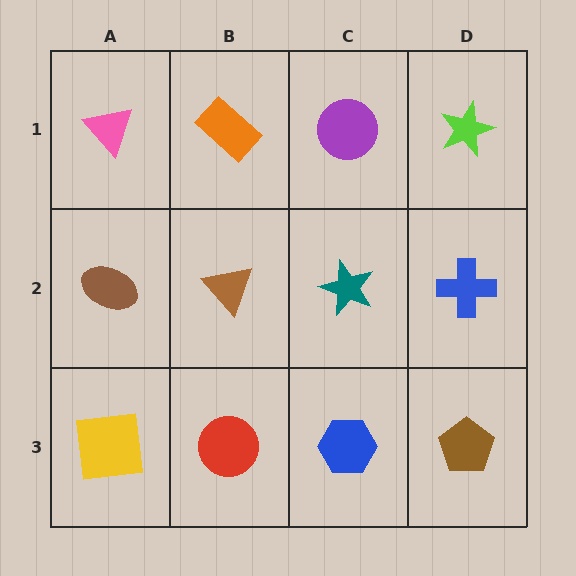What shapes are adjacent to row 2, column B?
An orange rectangle (row 1, column B), a red circle (row 3, column B), a brown ellipse (row 2, column A), a teal star (row 2, column C).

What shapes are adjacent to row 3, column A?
A brown ellipse (row 2, column A), a red circle (row 3, column B).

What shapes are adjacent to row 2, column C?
A purple circle (row 1, column C), a blue hexagon (row 3, column C), a brown triangle (row 2, column B), a blue cross (row 2, column D).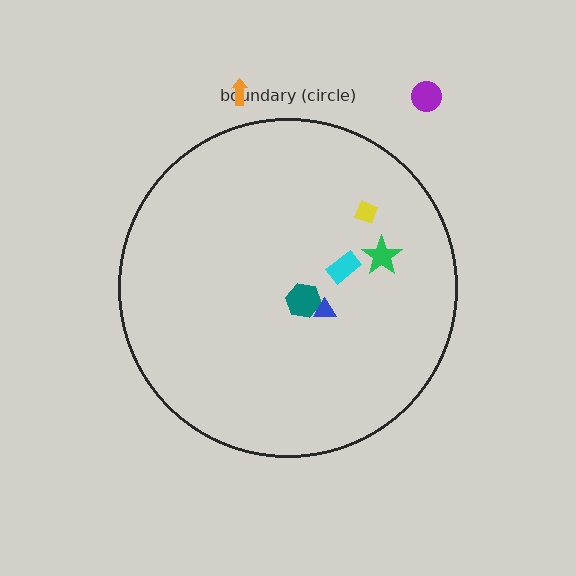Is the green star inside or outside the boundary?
Inside.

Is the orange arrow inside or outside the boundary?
Outside.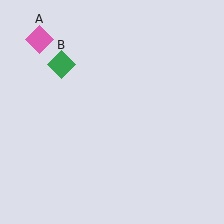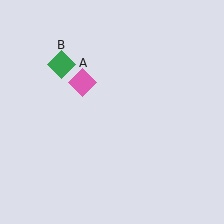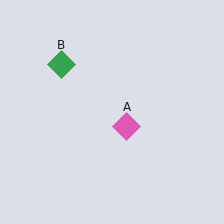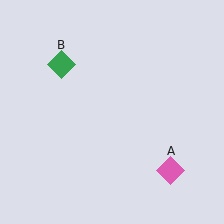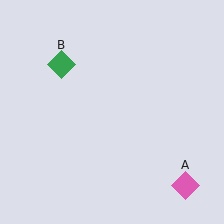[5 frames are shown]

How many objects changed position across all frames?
1 object changed position: pink diamond (object A).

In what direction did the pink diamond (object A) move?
The pink diamond (object A) moved down and to the right.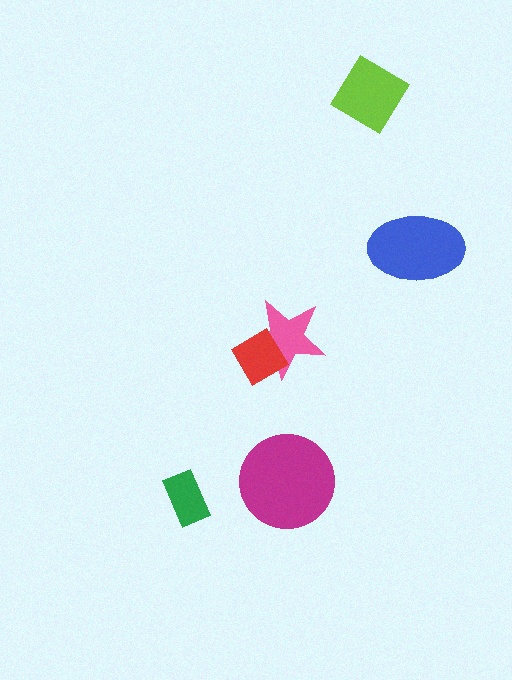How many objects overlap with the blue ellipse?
0 objects overlap with the blue ellipse.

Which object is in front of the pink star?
The red diamond is in front of the pink star.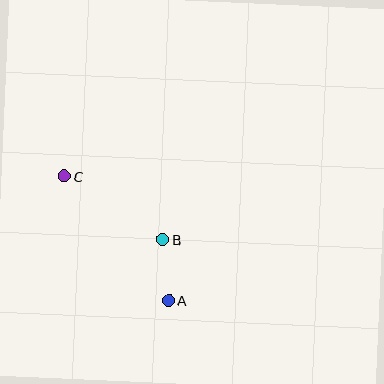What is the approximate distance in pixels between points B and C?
The distance between B and C is approximately 117 pixels.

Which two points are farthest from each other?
Points A and C are farthest from each other.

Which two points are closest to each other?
Points A and B are closest to each other.